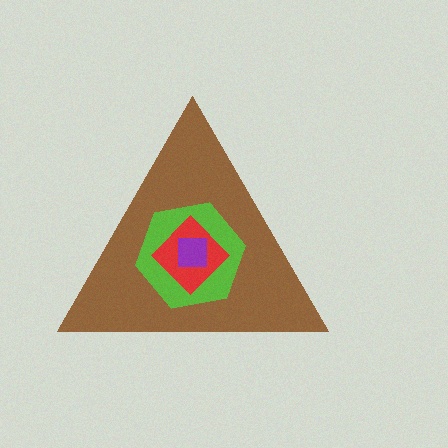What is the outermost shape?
The brown triangle.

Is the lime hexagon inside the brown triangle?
Yes.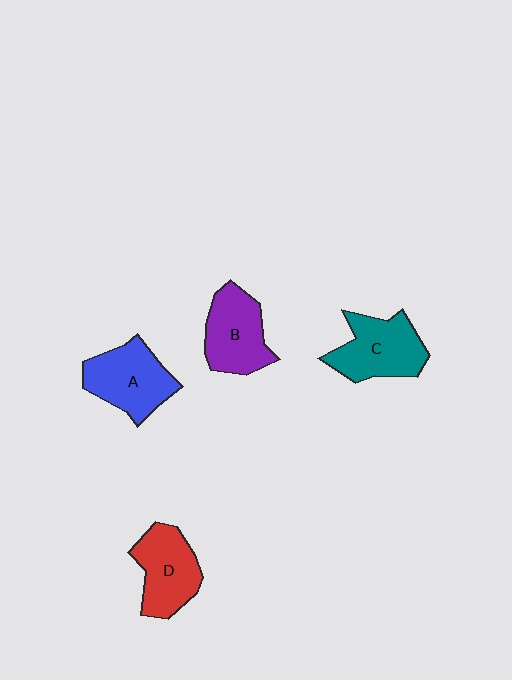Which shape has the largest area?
Shape C (teal).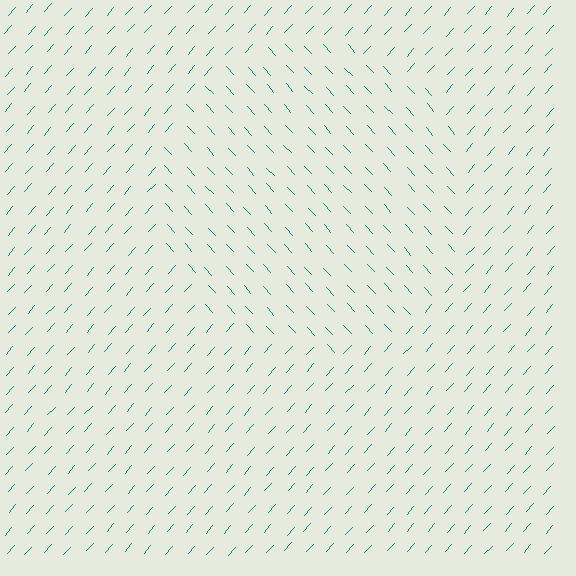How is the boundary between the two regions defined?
The boundary is defined purely by a change in line orientation (approximately 84 degrees difference). All lines are the same color and thickness.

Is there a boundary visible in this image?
Yes, there is a texture boundary formed by a change in line orientation.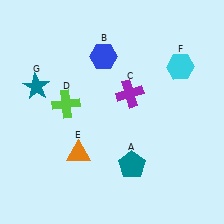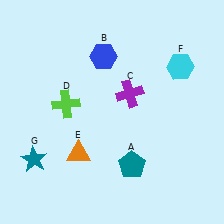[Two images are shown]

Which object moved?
The teal star (G) moved down.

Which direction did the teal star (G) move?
The teal star (G) moved down.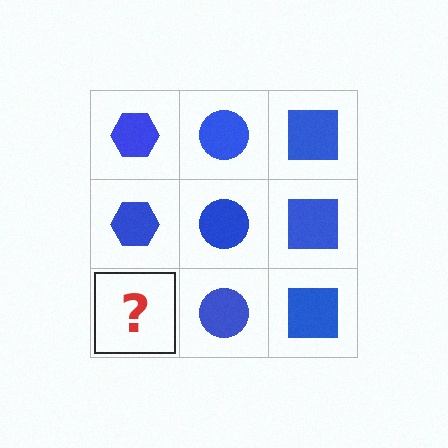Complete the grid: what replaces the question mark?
The question mark should be replaced with a blue hexagon.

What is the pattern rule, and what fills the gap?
The rule is that each column has a consistent shape. The gap should be filled with a blue hexagon.